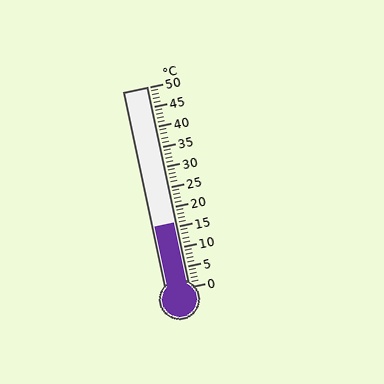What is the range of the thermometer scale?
The thermometer scale ranges from 0°C to 50°C.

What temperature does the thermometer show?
The thermometer shows approximately 16°C.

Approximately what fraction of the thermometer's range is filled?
The thermometer is filled to approximately 30% of its range.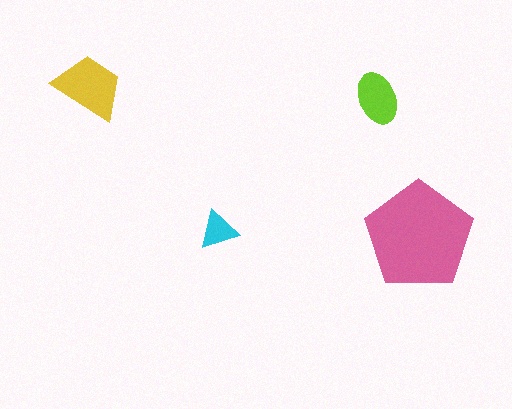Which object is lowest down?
The pink pentagon is bottommost.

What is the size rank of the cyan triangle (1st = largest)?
4th.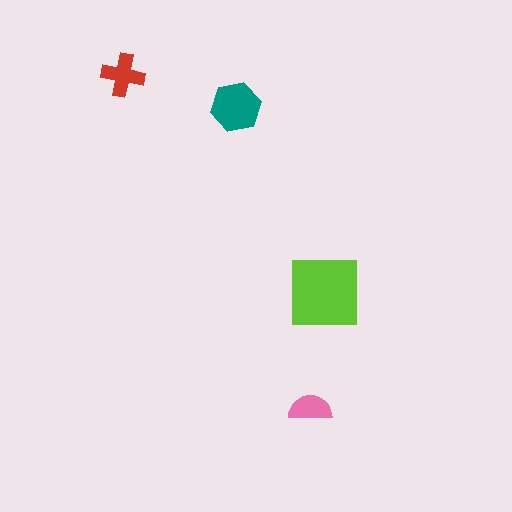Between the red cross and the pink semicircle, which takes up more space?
The red cross.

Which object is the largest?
The lime square.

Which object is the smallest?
The pink semicircle.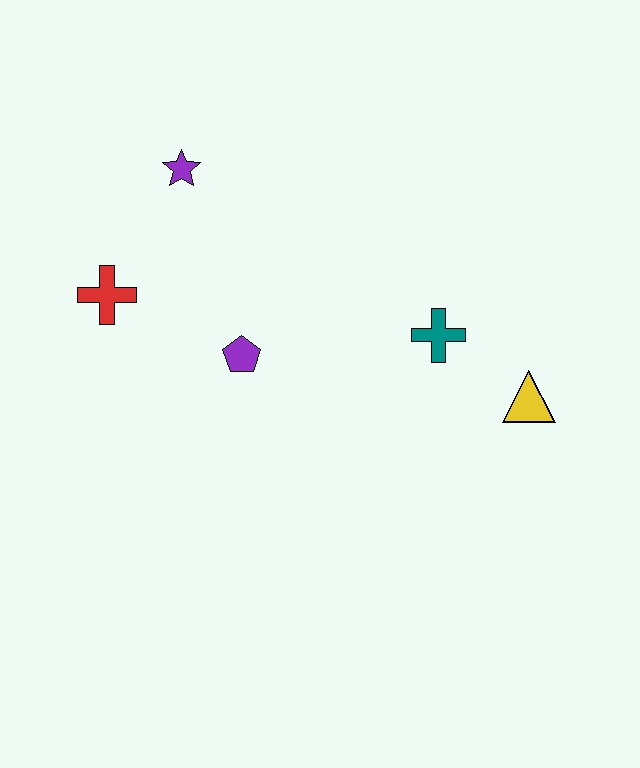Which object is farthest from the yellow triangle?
The red cross is farthest from the yellow triangle.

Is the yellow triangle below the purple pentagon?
Yes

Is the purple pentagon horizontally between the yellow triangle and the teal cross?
No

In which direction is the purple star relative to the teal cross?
The purple star is to the left of the teal cross.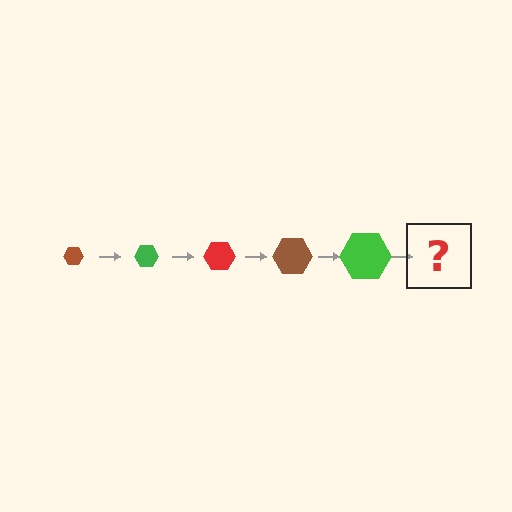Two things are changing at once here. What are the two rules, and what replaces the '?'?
The two rules are that the hexagon grows larger each step and the color cycles through brown, green, and red. The '?' should be a red hexagon, larger than the previous one.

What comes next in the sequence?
The next element should be a red hexagon, larger than the previous one.